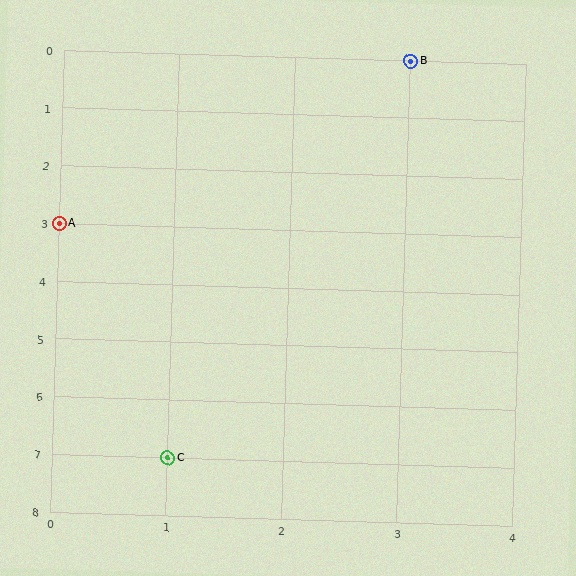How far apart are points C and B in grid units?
Points C and B are 2 columns and 7 rows apart (about 7.3 grid units diagonally).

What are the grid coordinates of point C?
Point C is at grid coordinates (1, 7).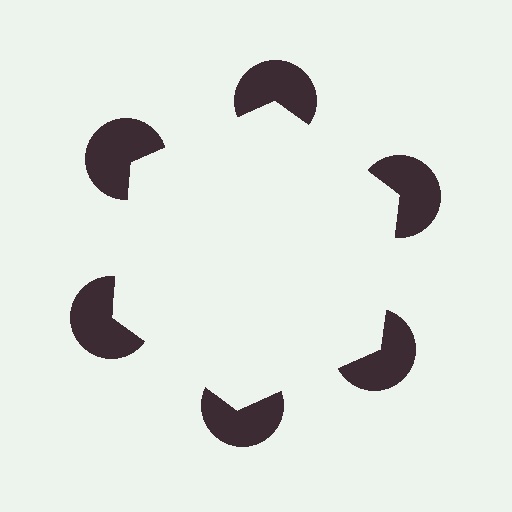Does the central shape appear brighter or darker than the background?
It typically appears slightly brighter than the background, even though no actual brightness change is drawn.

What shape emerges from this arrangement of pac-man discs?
An illusory hexagon — its edges are inferred from the aligned wedge cuts in the pac-man discs, not physically drawn.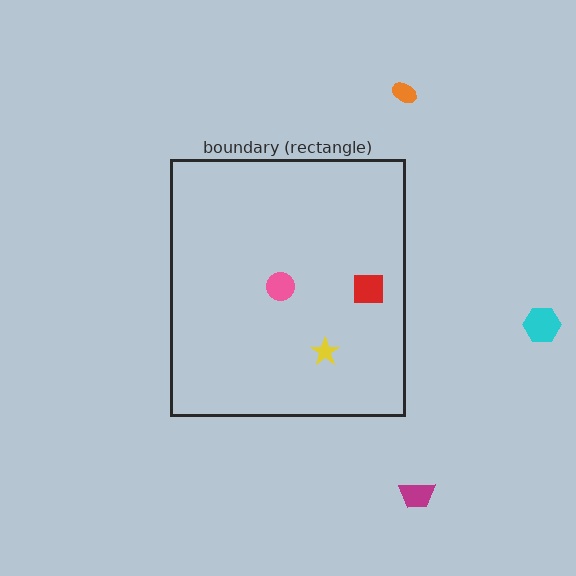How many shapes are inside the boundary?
3 inside, 3 outside.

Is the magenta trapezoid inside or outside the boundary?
Outside.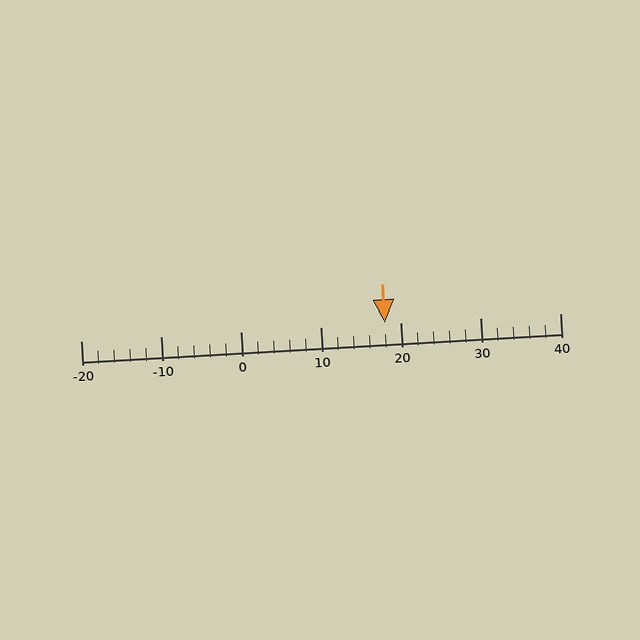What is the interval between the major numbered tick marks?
The major tick marks are spaced 10 units apart.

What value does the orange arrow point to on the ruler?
The orange arrow points to approximately 18.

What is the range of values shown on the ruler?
The ruler shows values from -20 to 40.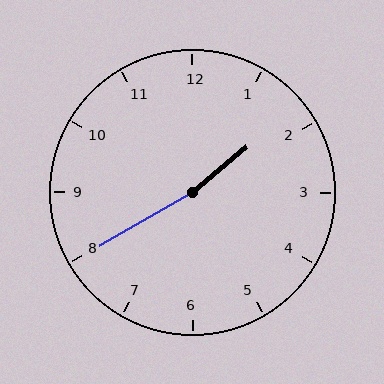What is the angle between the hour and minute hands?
Approximately 170 degrees.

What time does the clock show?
1:40.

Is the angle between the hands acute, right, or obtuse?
It is obtuse.